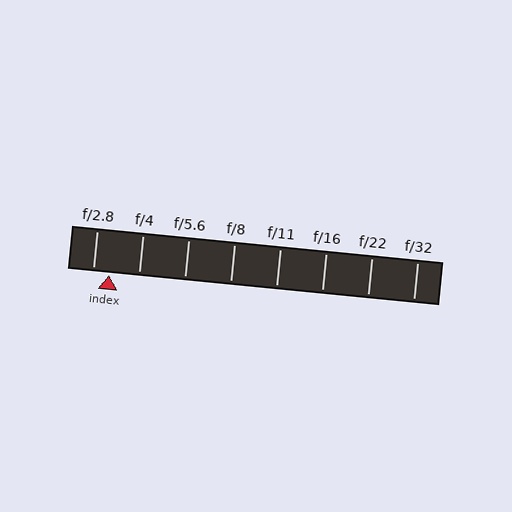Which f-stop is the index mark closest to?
The index mark is closest to f/2.8.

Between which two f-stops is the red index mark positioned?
The index mark is between f/2.8 and f/4.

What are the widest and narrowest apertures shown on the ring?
The widest aperture shown is f/2.8 and the narrowest is f/32.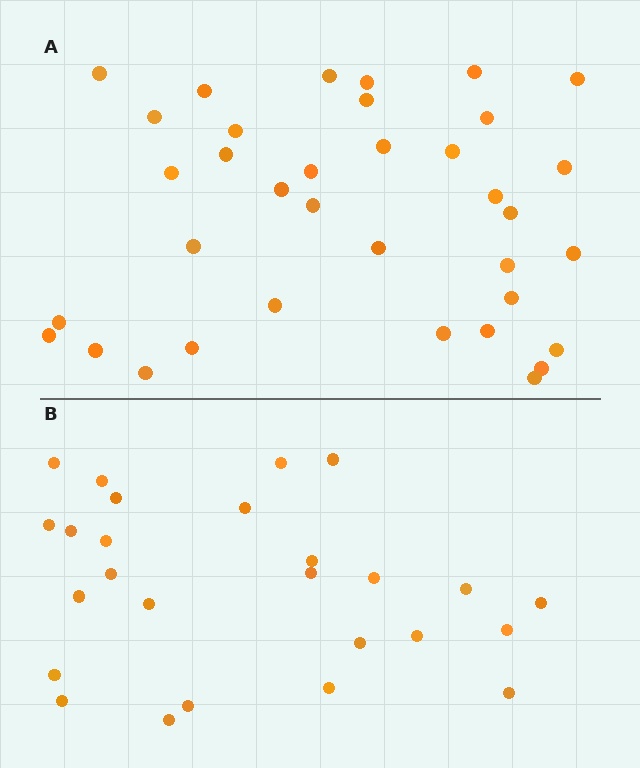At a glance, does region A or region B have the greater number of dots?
Region A (the top region) has more dots.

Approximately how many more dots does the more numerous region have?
Region A has roughly 10 or so more dots than region B.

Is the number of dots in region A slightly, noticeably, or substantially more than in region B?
Region A has noticeably more, but not dramatically so. The ratio is roughly 1.4 to 1.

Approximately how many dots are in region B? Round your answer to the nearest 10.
About 30 dots. (The exact count is 26, which rounds to 30.)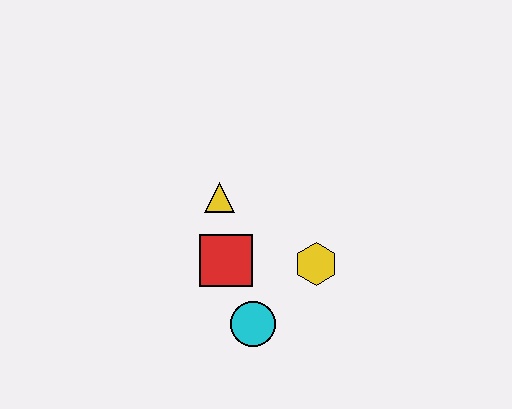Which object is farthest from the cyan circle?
The yellow triangle is farthest from the cyan circle.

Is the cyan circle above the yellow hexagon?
No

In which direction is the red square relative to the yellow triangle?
The red square is below the yellow triangle.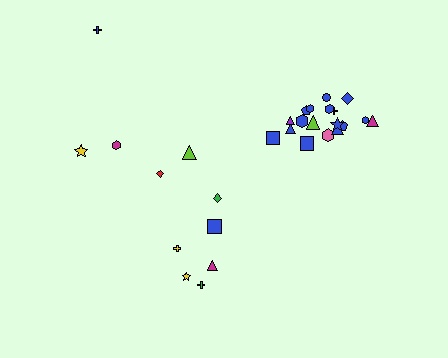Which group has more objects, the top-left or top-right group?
The top-right group.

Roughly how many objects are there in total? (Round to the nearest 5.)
Roughly 30 objects in total.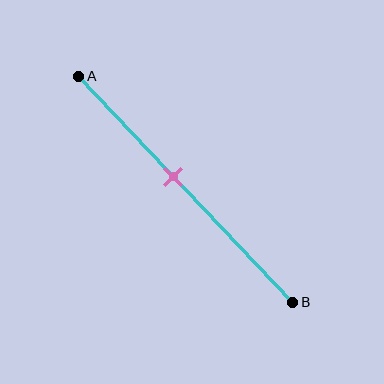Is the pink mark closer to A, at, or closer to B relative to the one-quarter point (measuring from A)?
The pink mark is closer to point B than the one-quarter point of segment AB.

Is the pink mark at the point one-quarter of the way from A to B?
No, the mark is at about 45% from A, not at the 25% one-quarter point.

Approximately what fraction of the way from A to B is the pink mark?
The pink mark is approximately 45% of the way from A to B.